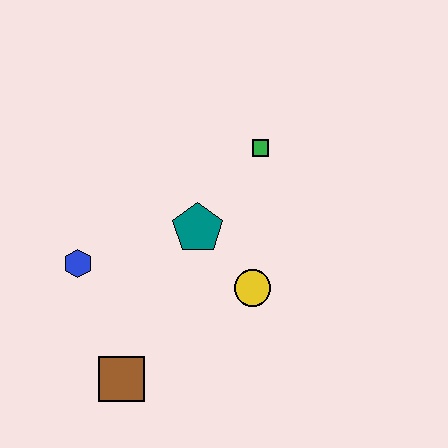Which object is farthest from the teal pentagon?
The brown square is farthest from the teal pentagon.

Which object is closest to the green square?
The teal pentagon is closest to the green square.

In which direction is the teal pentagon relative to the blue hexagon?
The teal pentagon is to the right of the blue hexagon.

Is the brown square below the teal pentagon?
Yes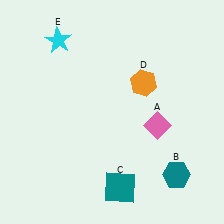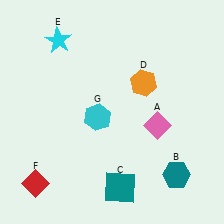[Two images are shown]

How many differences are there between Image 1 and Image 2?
There are 2 differences between the two images.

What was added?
A red diamond (F), a cyan hexagon (G) were added in Image 2.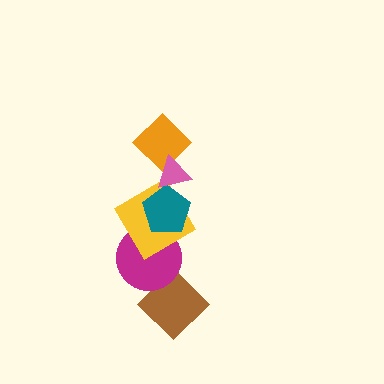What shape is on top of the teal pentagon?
The orange diamond is on top of the teal pentagon.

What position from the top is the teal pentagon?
The teal pentagon is 3rd from the top.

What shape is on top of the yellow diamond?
The teal pentagon is on top of the yellow diamond.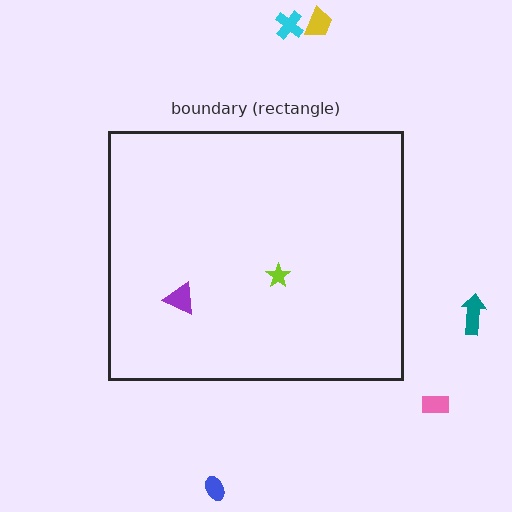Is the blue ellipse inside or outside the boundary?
Outside.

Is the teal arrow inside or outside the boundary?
Outside.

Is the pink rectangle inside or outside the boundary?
Outside.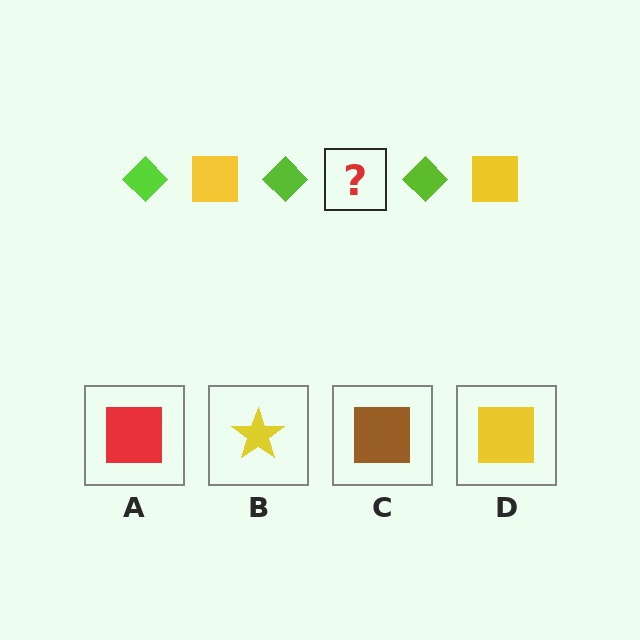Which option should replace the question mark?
Option D.